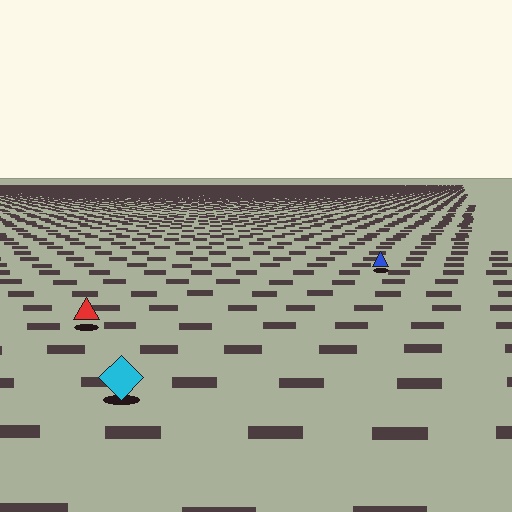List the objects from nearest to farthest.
From nearest to farthest: the cyan diamond, the red triangle, the blue triangle.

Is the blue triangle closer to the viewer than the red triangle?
No. The red triangle is closer — you can tell from the texture gradient: the ground texture is coarser near it.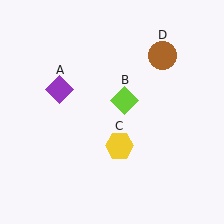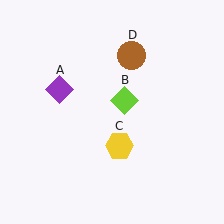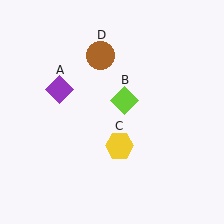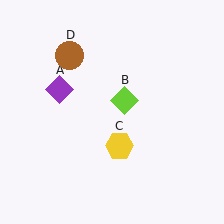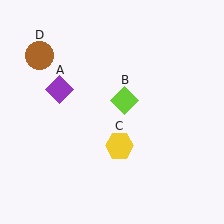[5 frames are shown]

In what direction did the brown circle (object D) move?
The brown circle (object D) moved left.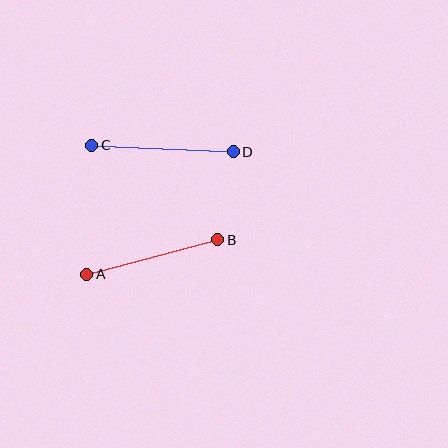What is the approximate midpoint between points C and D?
The midpoint is at approximately (163, 148) pixels.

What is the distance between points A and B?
The distance is approximately 135 pixels.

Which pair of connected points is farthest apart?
Points C and D are farthest apart.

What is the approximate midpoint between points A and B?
The midpoint is at approximately (152, 257) pixels.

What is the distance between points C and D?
The distance is approximately 142 pixels.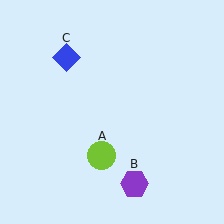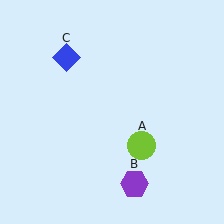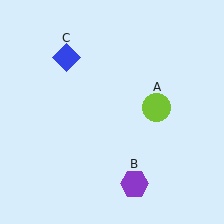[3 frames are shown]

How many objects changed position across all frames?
1 object changed position: lime circle (object A).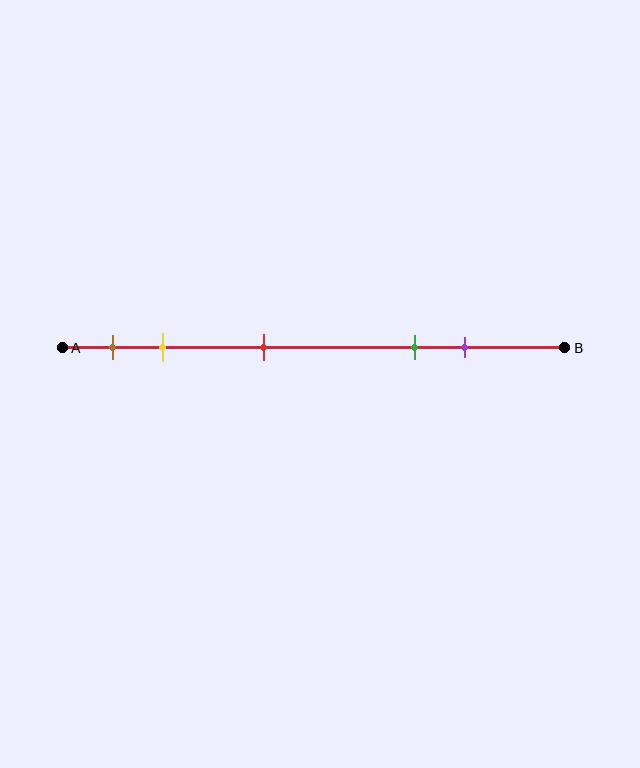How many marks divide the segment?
There are 5 marks dividing the segment.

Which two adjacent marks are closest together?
The brown and yellow marks are the closest adjacent pair.